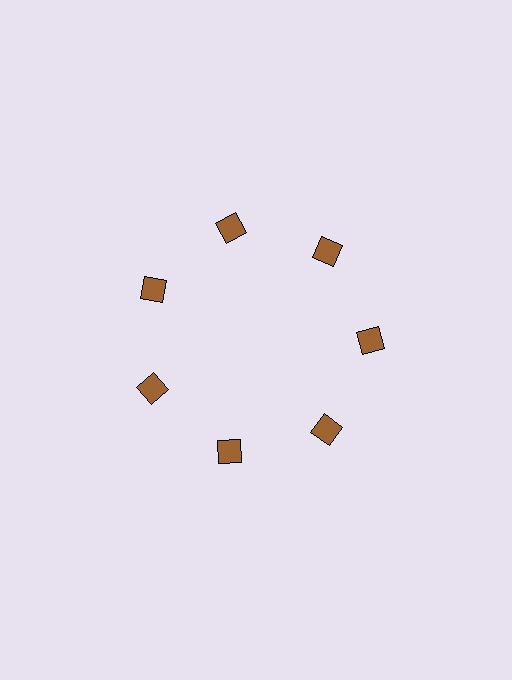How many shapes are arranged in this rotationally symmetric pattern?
There are 7 shapes, arranged in 7 groups of 1.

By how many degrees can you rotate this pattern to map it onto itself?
The pattern maps onto itself every 51 degrees of rotation.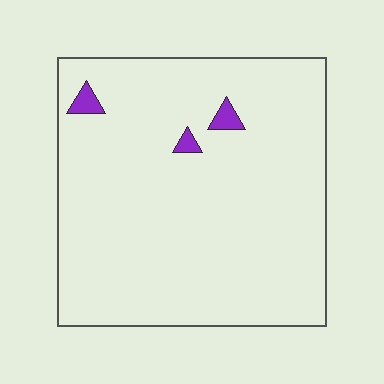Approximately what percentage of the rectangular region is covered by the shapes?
Approximately 0%.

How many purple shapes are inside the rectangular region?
3.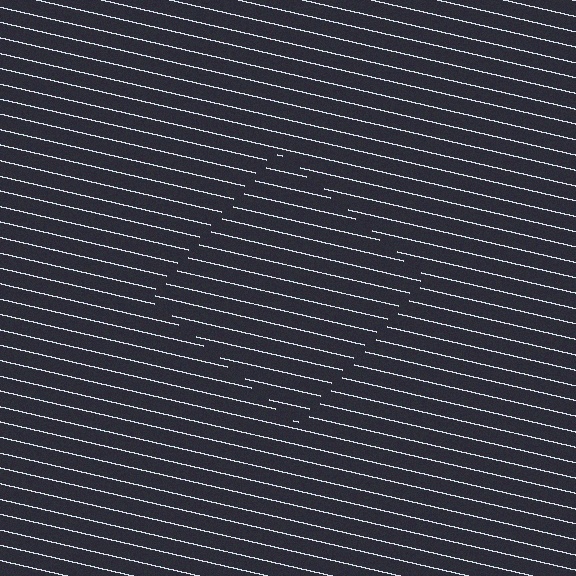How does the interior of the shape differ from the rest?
The interior of the shape contains the same grating, shifted by half a period — the contour is defined by the phase discontinuity where line-ends from the inner and outer gratings abut.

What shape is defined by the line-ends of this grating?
An illusory square. The interior of the shape contains the same grating, shifted by half a period — the contour is defined by the phase discontinuity where line-ends from the inner and outer gratings abut.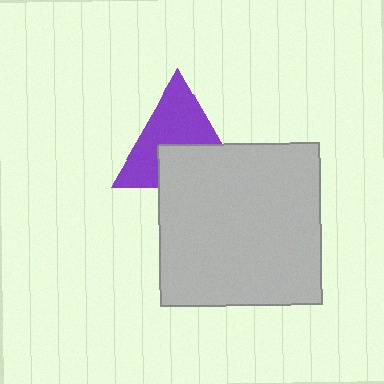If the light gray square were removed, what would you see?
You would see the complete purple triangle.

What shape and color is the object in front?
The object in front is a light gray square.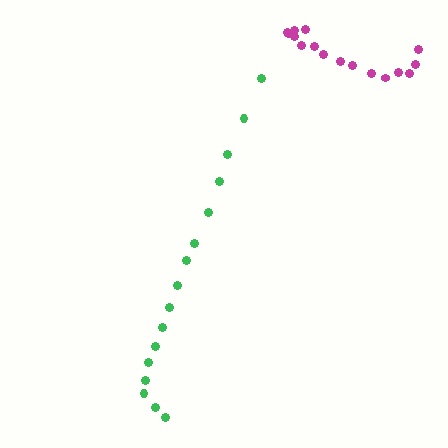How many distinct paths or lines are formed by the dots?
There are 2 distinct paths.